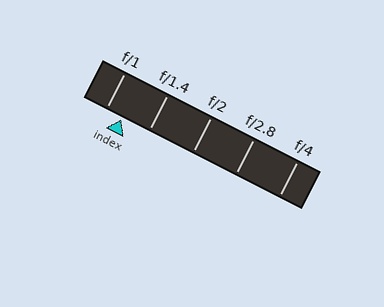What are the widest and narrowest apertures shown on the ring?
The widest aperture shown is f/1 and the narrowest is f/4.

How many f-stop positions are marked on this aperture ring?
There are 5 f-stop positions marked.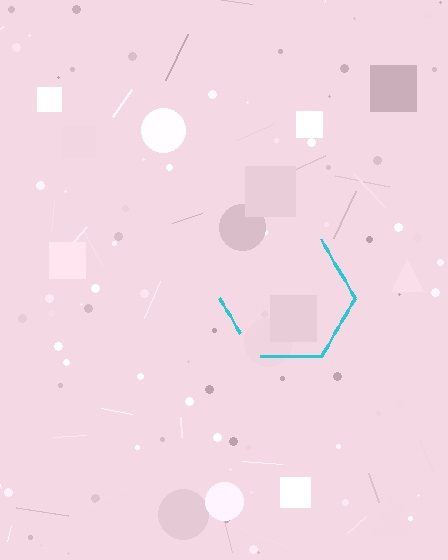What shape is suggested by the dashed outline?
The dashed outline suggests a hexagon.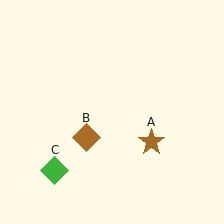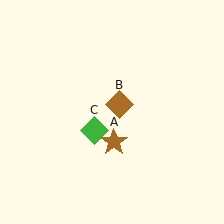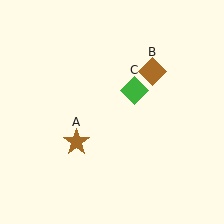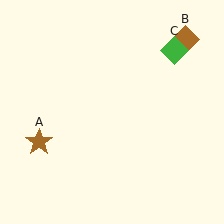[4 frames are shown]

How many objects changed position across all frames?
3 objects changed position: brown star (object A), brown diamond (object B), green diamond (object C).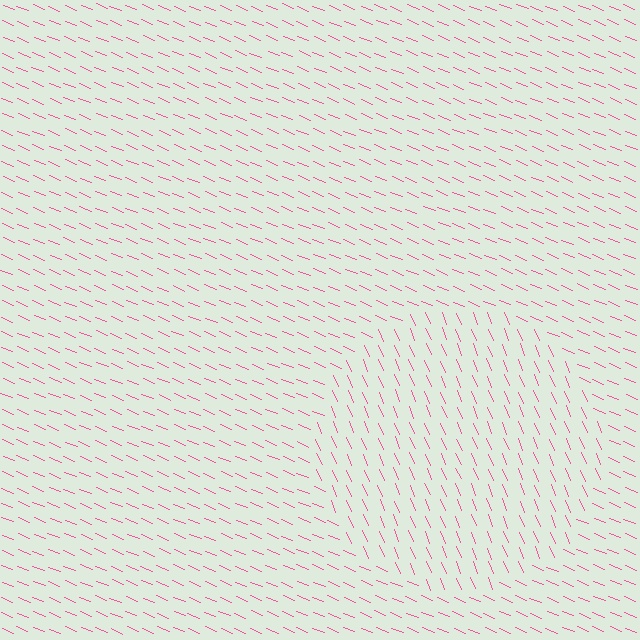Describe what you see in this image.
The image is filled with small pink line segments. A circle region in the image has lines oriented differently from the surrounding lines, creating a visible texture boundary.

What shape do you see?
I see a circle.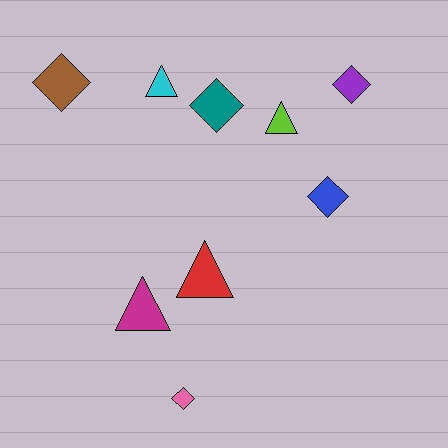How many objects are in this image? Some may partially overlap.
There are 9 objects.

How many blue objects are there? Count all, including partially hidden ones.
There is 1 blue object.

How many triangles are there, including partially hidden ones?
There are 4 triangles.